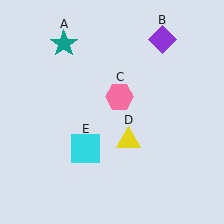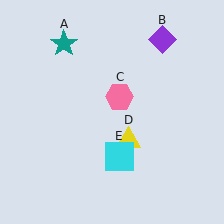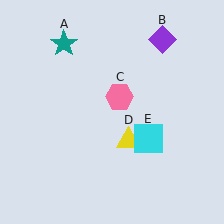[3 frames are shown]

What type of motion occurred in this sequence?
The cyan square (object E) rotated counterclockwise around the center of the scene.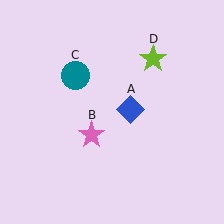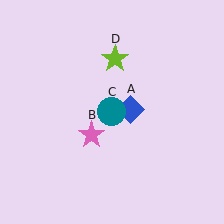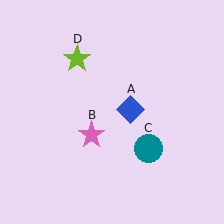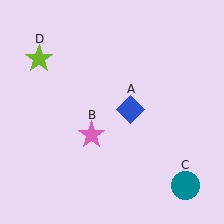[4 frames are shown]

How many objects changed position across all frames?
2 objects changed position: teal circle (object C), lime star (object D).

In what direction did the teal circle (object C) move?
The teal circle (object C) moved down and to the right.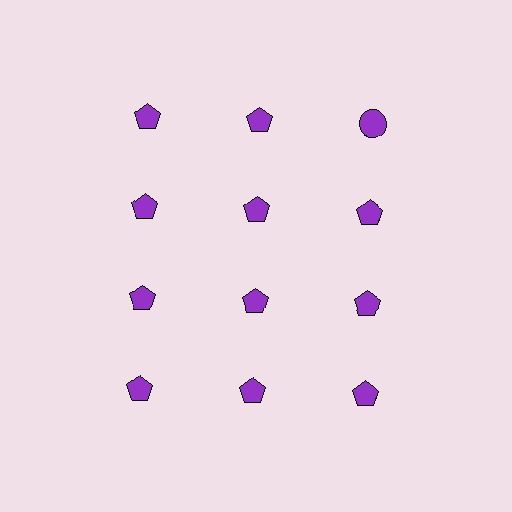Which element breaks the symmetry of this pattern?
The purple circle in the top row, center column breaks the symmetry. All other shapes are purple pentagons.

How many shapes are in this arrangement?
There are 12 shapes arranged in a grid pattern.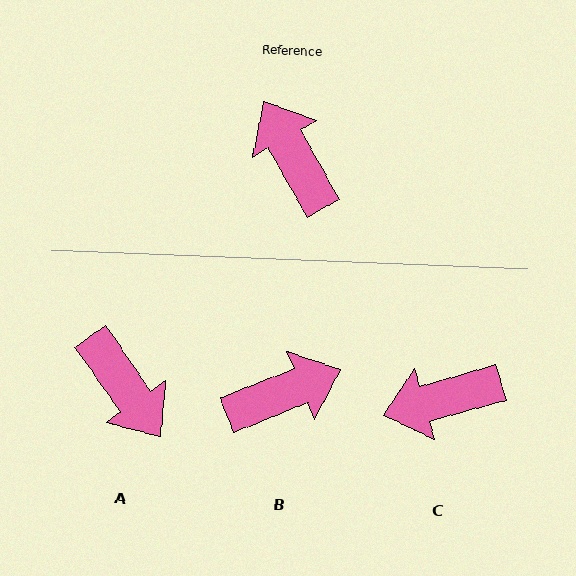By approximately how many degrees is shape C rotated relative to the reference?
Approximately 77 degrees counter-clockwise.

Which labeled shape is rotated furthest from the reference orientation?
A, about 175 degrees away.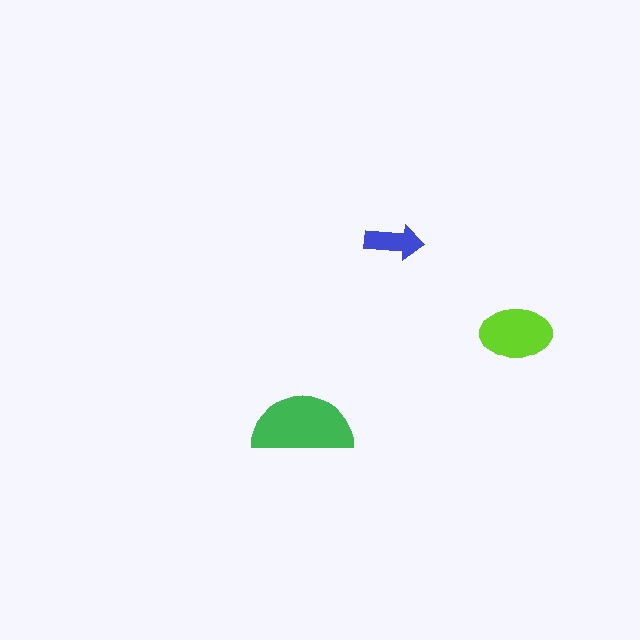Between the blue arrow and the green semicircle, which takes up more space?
The green semicircle.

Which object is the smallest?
The blue arrow.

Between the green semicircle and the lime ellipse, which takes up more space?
The green semicircle.